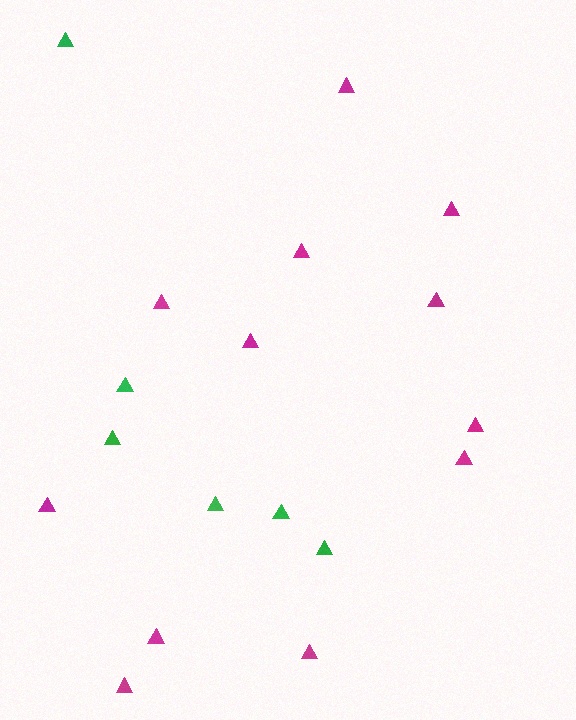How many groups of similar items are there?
There are 2 groups: one group of green triangles (6) and one group of magenta triangles (12).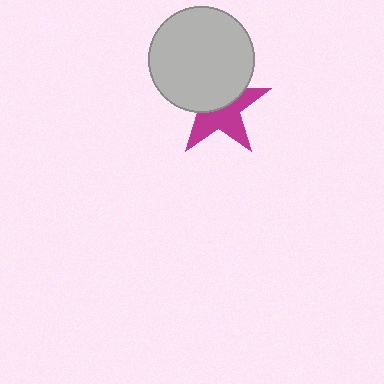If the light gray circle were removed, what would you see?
You would see the complete magenta star.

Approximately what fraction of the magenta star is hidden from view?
Roughly 49% of the magenta star is hidden behind the light gray circle.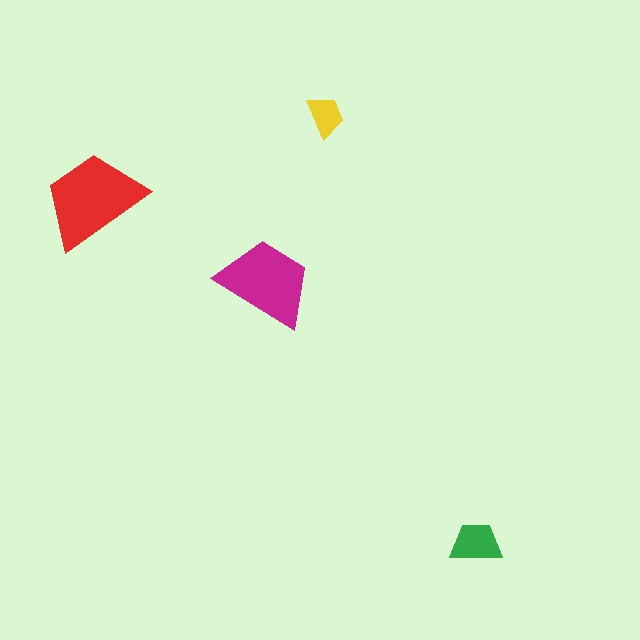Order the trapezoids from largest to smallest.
the red one, the magenta one, the green one, the yellow one.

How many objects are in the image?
There are 4 objects in the image.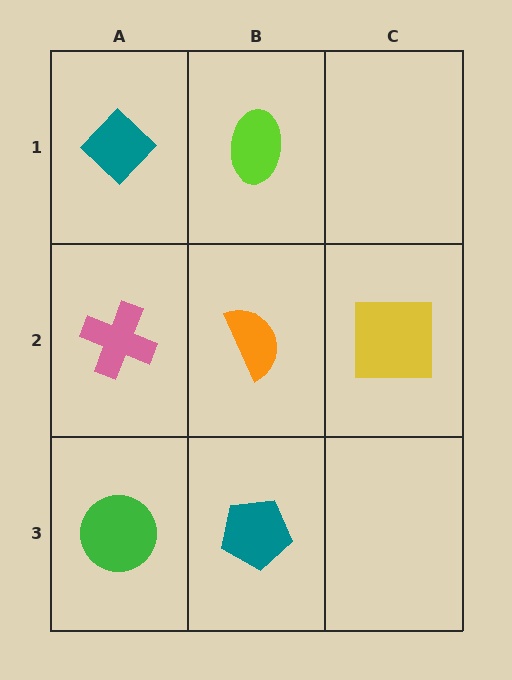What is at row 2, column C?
A yellow square.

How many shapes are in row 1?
2 shapes.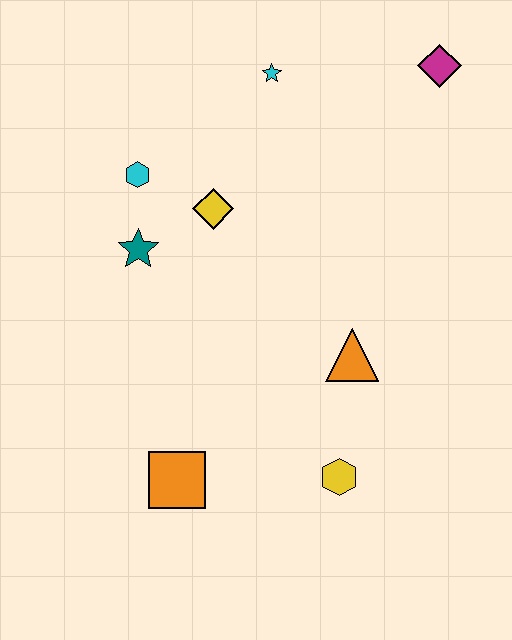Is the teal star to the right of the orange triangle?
No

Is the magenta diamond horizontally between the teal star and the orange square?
No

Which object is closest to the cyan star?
The yellow diamond is closest to the cyan star.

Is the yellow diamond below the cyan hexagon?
Yes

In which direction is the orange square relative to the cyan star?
The orange square is below the cyan star.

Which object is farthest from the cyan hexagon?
The yellow hexagon is farthest from the cyan hexagon.